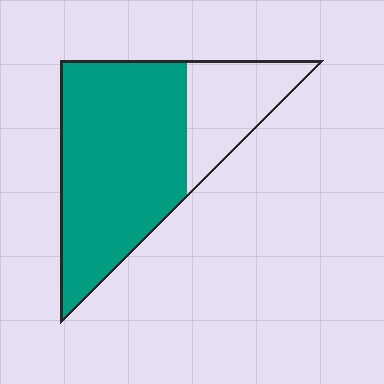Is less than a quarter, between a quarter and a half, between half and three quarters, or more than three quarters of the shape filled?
Between half and three quarters.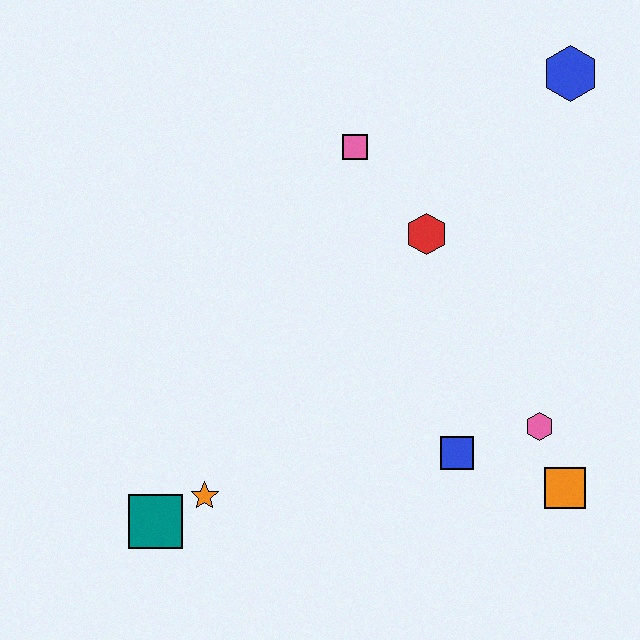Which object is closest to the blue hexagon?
The red hexagon is closest to the blue hexagon.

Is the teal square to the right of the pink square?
No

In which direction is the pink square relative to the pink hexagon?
The pink square is above the pink hexagon.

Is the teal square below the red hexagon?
Yes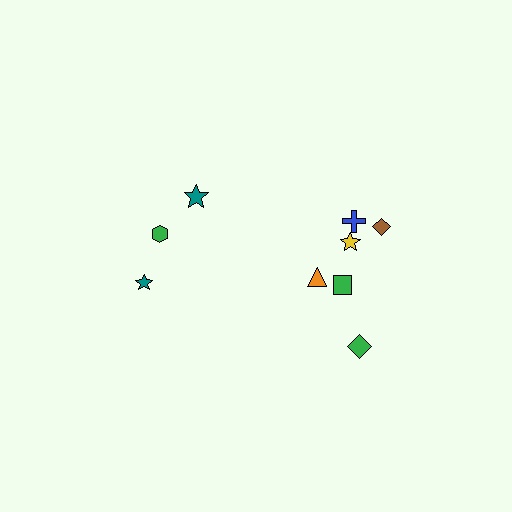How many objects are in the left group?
There are 3 objects.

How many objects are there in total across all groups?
There are 9 objects.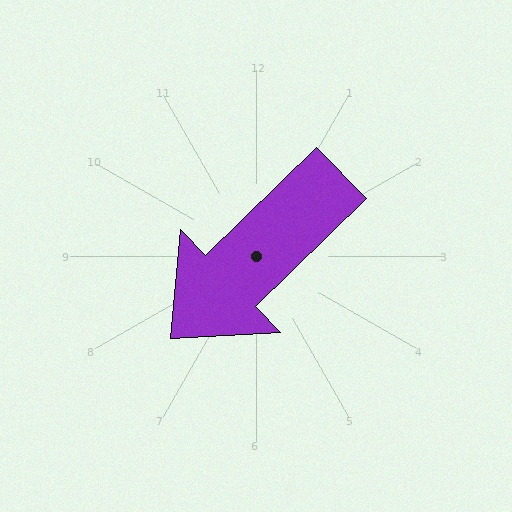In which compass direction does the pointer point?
Southwest.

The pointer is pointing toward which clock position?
Roughly 8 o'clock.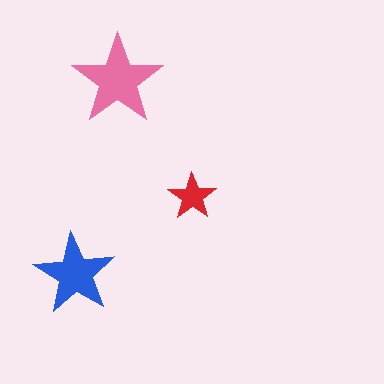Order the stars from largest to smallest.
the pink one, the blue one, the red one.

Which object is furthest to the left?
The blue star is leftmost.